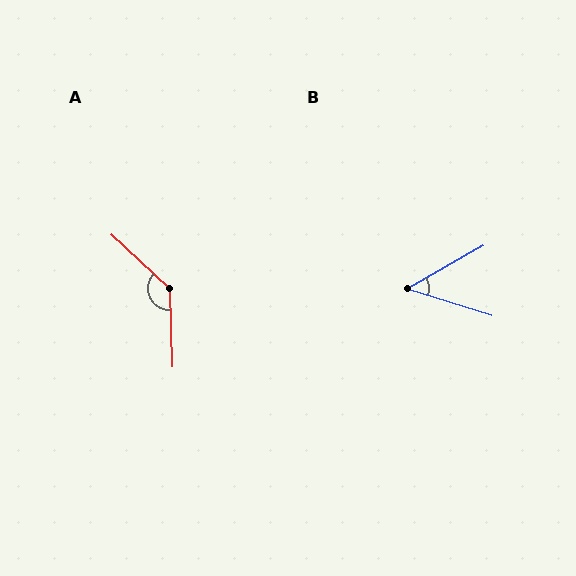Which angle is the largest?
A, at approximately 135 degrees.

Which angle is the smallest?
B, at approximately 47 degrees.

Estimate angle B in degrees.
Approximately 47 degrees.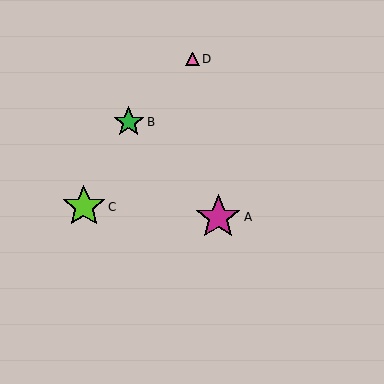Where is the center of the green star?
The center of the green star is at (129, 122).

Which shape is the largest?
The magenta star (labeled A) is the largest.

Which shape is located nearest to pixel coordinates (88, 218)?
The lime star (labeled C) at (84, 207) is nearest to that location.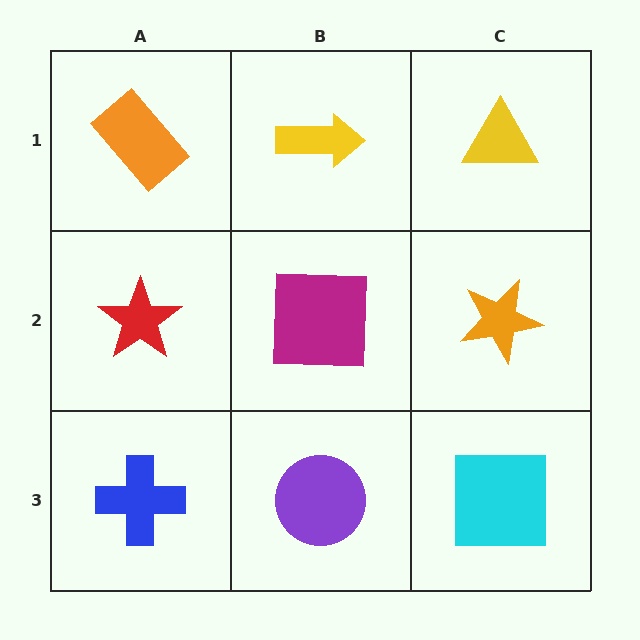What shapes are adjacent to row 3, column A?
A red star (row 2, column A), a purple circle (row 3, column B).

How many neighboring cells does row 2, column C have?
3.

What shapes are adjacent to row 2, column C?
A yellow triangle (row 1, column C), a cyan square (row 3, column C), a magenta square (row 2, column B).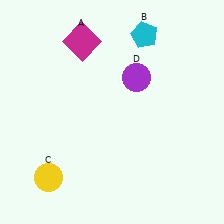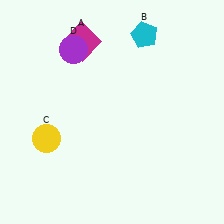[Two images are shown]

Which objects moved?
The objects that moved are: the yellow circle (C), the purple circle (D).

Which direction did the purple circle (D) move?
The purple circle (D) moved left.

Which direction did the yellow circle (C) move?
The yellow circle (C) moved up.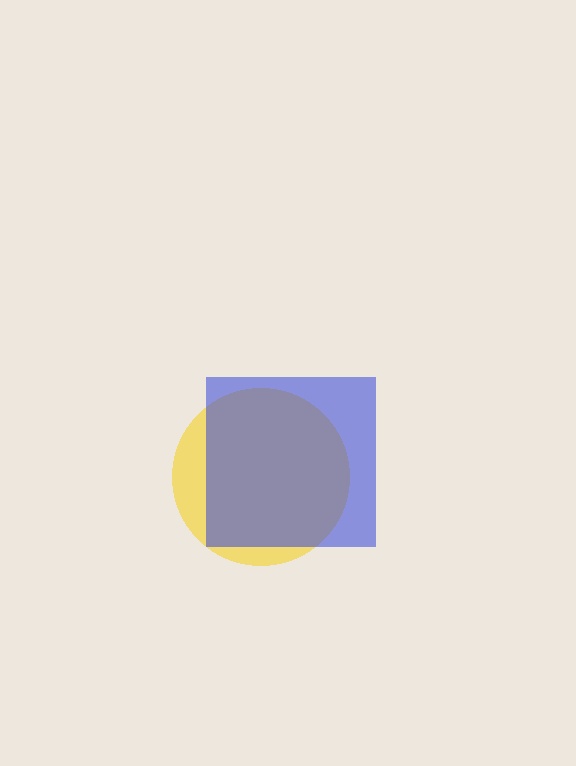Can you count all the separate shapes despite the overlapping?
Yes, there are 2 separate shapes.